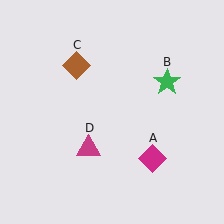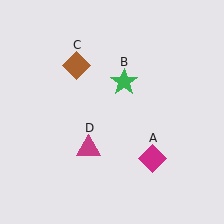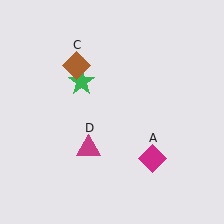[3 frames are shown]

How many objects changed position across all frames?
1 object changed position: green star (object B).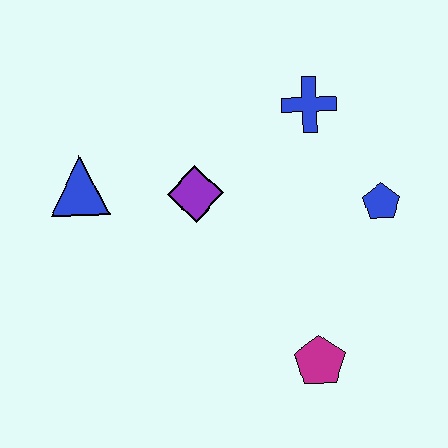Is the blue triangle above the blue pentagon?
Yes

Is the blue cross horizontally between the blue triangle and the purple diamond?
No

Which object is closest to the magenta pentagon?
The blue pentagon is closest to the magenta pentagon.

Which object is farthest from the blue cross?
The magenta pentagon is farthest from the blue cross.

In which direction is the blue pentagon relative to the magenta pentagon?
The blue pentagon is above the magenta pentagon.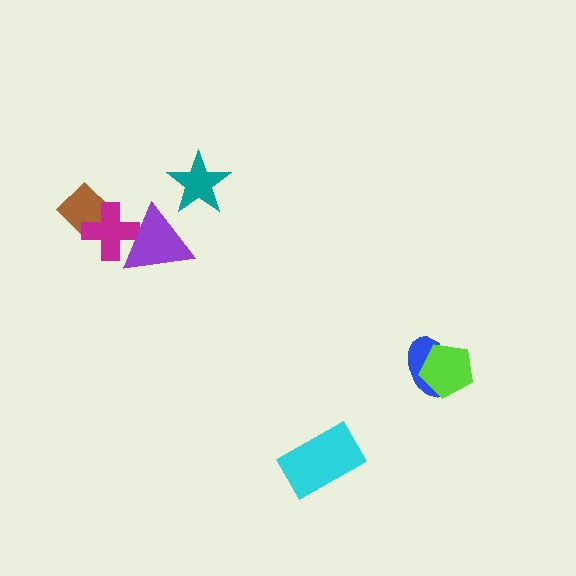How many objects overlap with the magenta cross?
2 objects overlap with the magenta cross.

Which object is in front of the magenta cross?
The purple triangle is in front of the magenta cross.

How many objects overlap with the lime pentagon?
1 object overlaps with the lime pentagon.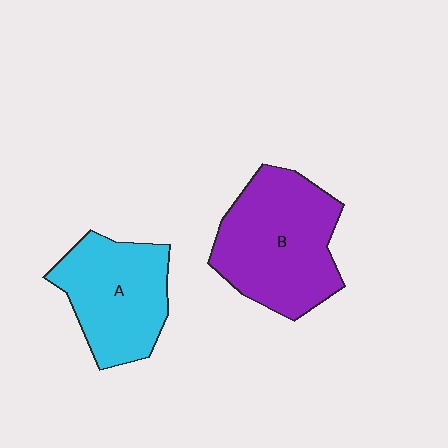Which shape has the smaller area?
Shape A (cyan).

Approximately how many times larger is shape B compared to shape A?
Approximately 1.3 times.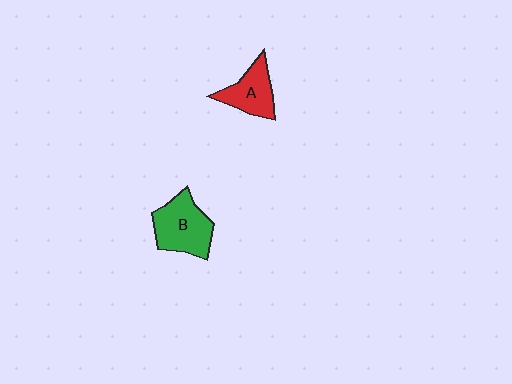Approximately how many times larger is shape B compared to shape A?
Approximately 1.4 times.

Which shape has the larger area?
Shape B (green).